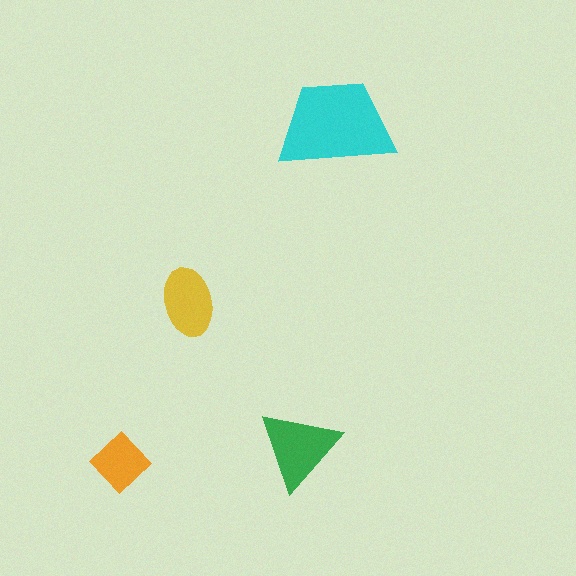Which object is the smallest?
The orange diamond.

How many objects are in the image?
There are 4 objects in the image.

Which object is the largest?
The cyan trapezoid.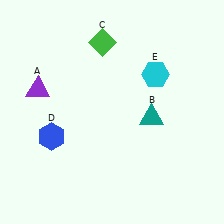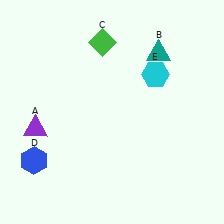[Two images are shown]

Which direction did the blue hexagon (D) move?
The blue hexagon (D) moved down.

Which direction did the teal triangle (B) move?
The teal triangle (B) moved up.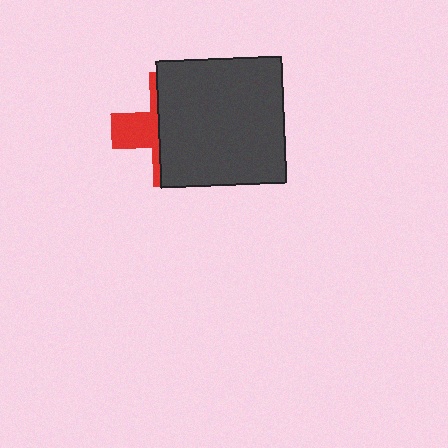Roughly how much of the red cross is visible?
A small part of it is visible (roughly 31%).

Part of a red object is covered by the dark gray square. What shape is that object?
It is a cross.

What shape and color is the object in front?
The object in front is a dark gray square.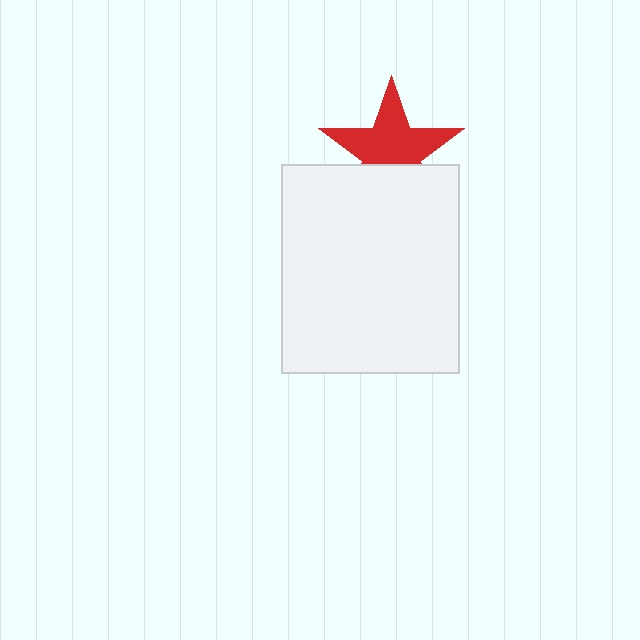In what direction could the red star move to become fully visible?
The red star could move up. That would shift it out from behind the white rectangle entirely.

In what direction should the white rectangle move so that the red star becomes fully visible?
The white rectangle should move down. That is the shortest direction to clear the overlap and leave the red star fully visible.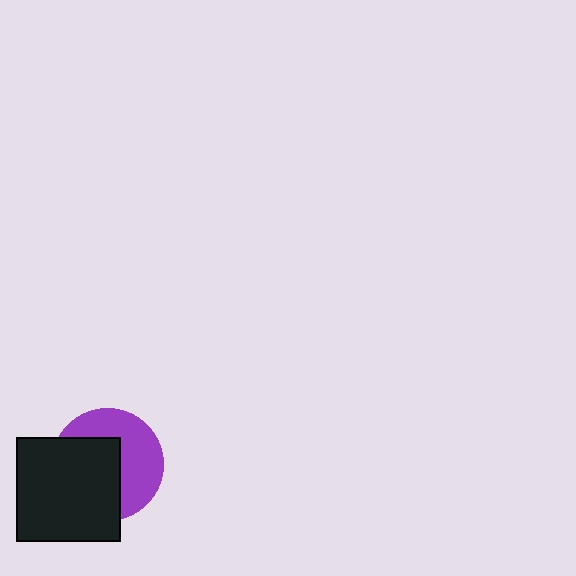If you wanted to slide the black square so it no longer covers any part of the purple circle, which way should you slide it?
Slide it toward the lower-left — that is the most direct way to separate the two shapes.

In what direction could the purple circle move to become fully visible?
The purple circle could move toward the upper-right. That would shift it out from behind the black square entirely.